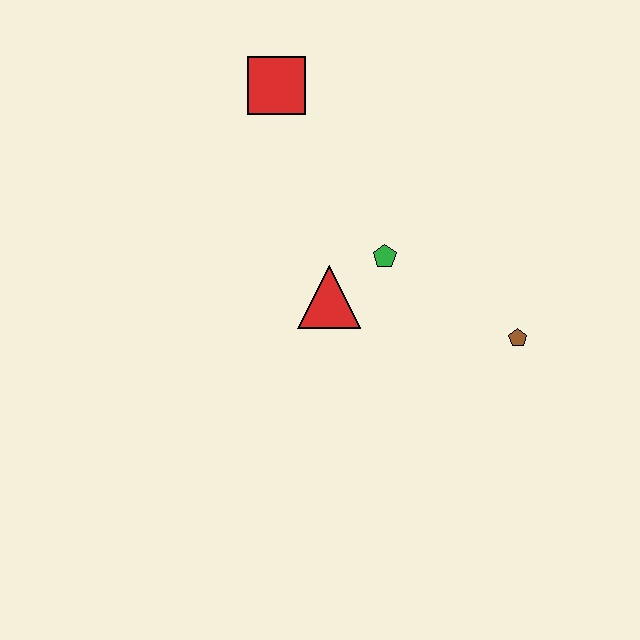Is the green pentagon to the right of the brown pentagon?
No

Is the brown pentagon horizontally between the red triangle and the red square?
No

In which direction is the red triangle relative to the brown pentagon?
The red triangle is to the left of the brown pentagon.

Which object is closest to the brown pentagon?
The green pentagon is closest to the brown pentagon.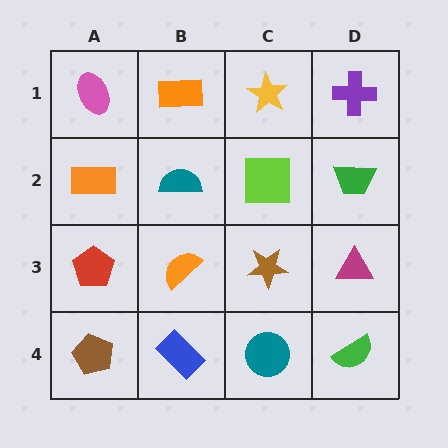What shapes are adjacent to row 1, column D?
A green trapezoid (row 2, column D), a yellow star (row 1, column C).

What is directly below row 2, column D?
A magenta triangle.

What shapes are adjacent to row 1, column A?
An orange rectangle (row 2, column A), an orange rectangle (row 1, column B).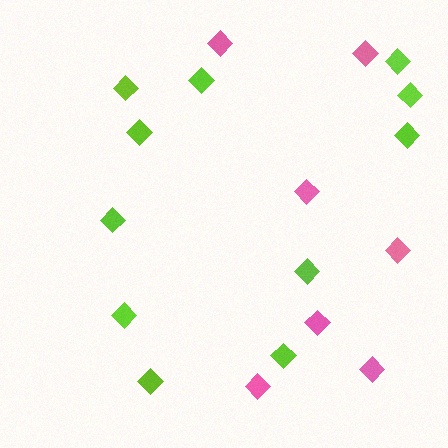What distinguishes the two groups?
There are 2 groups: one group of lime diamonds (11) and one group of pink diamonds (7).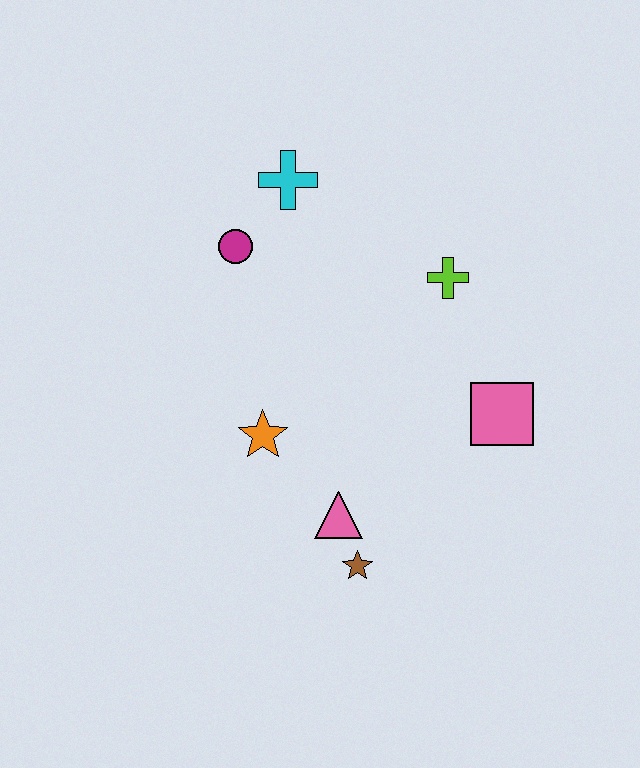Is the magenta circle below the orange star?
No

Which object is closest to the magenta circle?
The cyan cross is closest to the magenta circle.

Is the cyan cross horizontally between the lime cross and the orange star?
Yes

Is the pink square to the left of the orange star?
No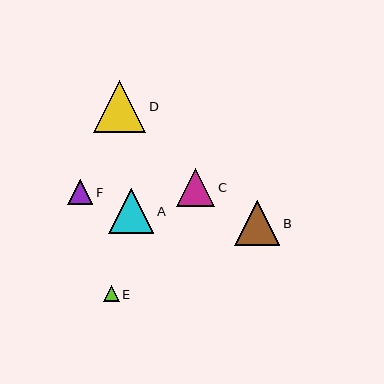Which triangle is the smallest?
Triangle E is the smallest with a size of approximately 16 pixels.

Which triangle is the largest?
Triangle D is the largest with a size of approximately 52 pixels.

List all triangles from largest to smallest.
From largest to smallest: D, B, A, C, F, E.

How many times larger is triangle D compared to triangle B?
Triangle D is approximately 1.2 times the size of triangle B.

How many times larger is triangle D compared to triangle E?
Triangle D is approximately 3.3 times the size of triangle E.